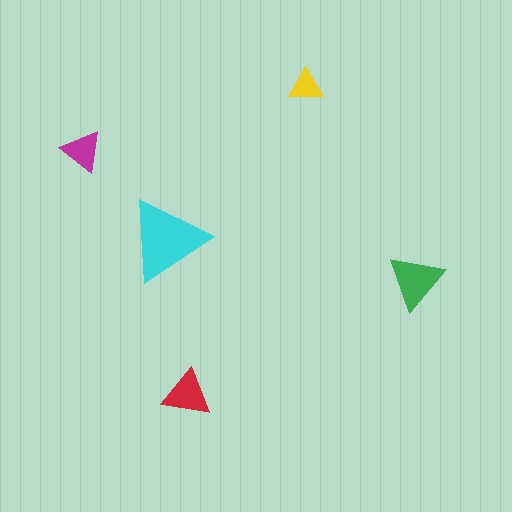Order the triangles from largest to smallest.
the cyan one, the green one, the red one, the magenta one, the yellow one.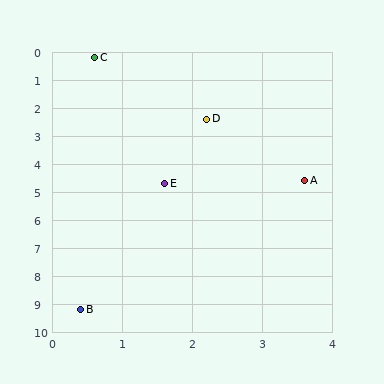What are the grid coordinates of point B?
Point B is at approximately (0.4, 9.2).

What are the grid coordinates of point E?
Point E is at approximately (1.6, 4.7).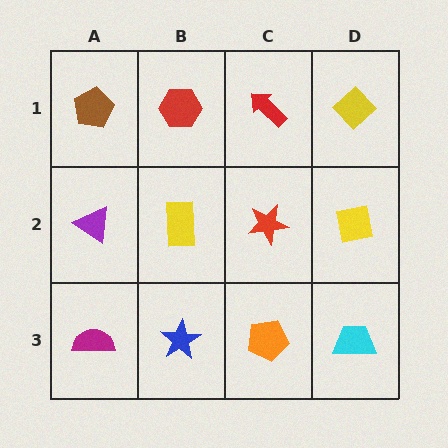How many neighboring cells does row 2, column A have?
3.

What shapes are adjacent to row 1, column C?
A red star (row 2, column C), a red hexagon (row 1, column B), a yellow diamond (row 1, column D).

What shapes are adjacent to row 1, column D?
A yellow square (row 2, column D), a red arrow (row 1, column C).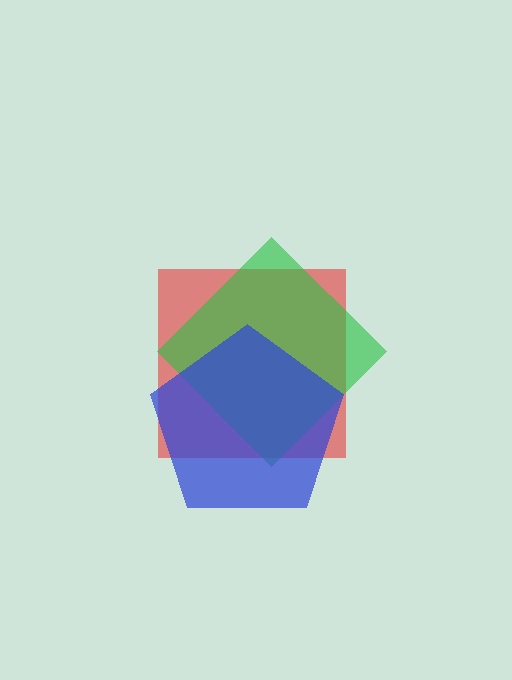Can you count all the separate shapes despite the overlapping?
Yes, there are 3 separate shapes.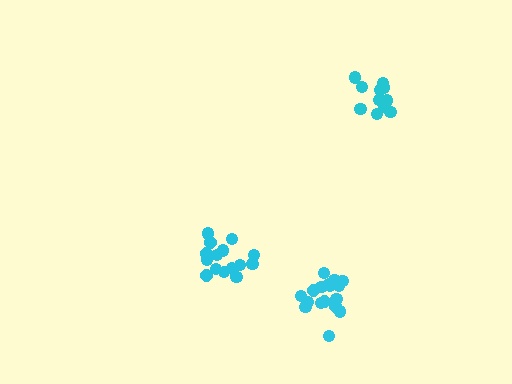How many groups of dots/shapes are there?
There are 3 groups.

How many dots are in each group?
Group 1: 11 dots, Group 2: 15 dots, Group 3: 17 dots (43 total).